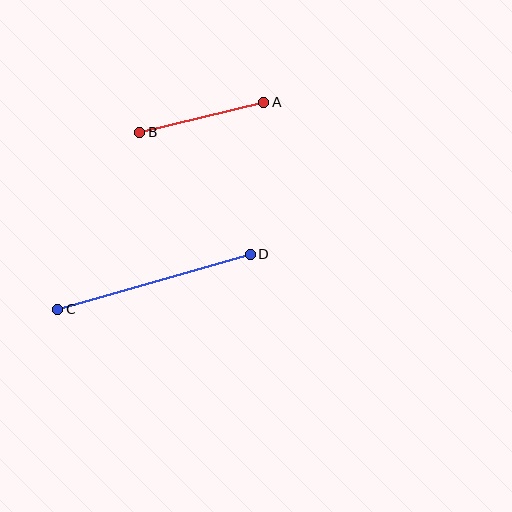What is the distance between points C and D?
The distance is approximately 200 pixels.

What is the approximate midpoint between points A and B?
The midpoint is at approximately (202, 117) pixels.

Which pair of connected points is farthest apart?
Points C and D are farthest apart.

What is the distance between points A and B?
The distance is approximately 127 pixels.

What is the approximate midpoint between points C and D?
The midpoint is at approximately (154, 282) pixels.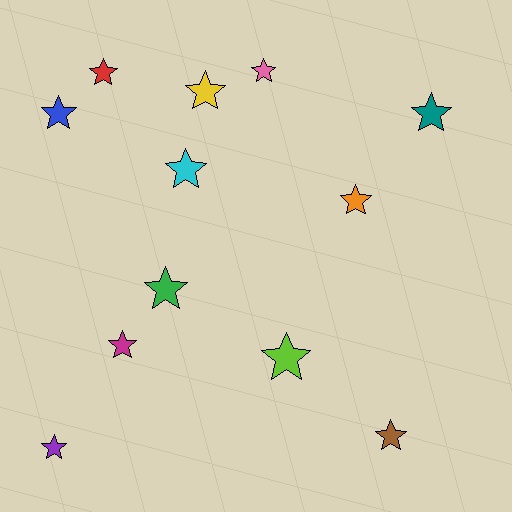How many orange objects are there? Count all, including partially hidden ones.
There is 1 orange object.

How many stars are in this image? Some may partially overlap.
There are 12 stars.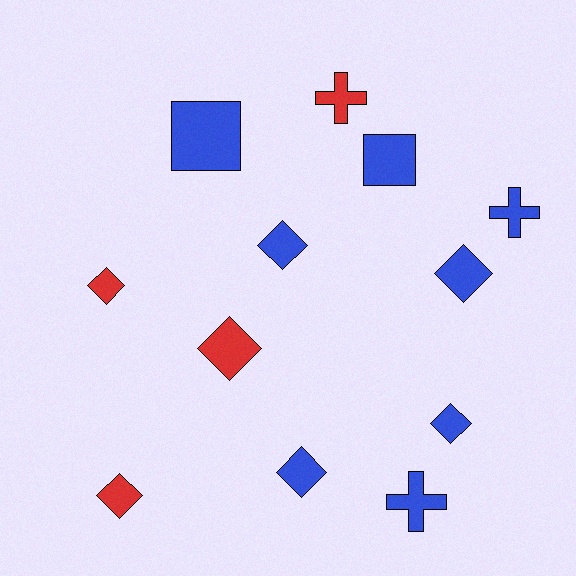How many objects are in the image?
There are 12 objects.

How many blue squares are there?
There are 2 blue squares.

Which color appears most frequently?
Blue, with 8 objects.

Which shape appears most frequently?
Diamond, with 7 objects.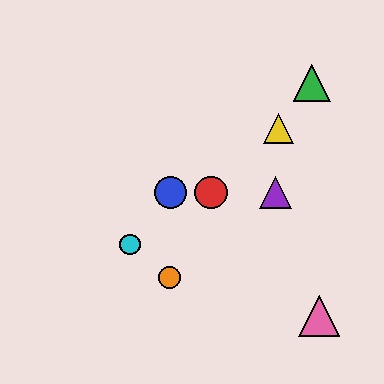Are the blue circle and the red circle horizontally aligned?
Yes, both are at y≈192.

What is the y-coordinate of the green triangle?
The green triangle is at y≈83.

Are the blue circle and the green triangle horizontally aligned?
No, the blue circle is at y≈192 and the green triangle is at y≈83.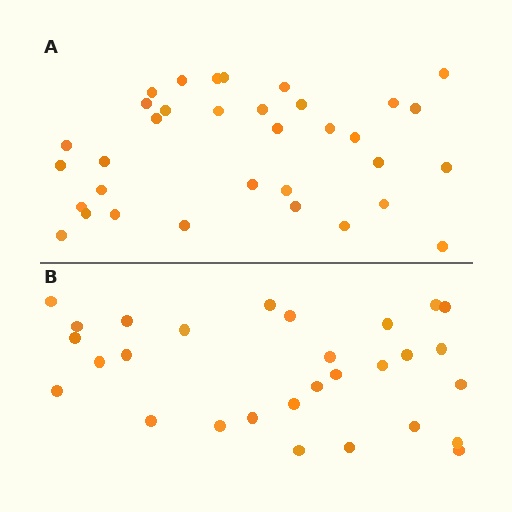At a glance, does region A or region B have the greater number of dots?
Region A (the top region) has more dots.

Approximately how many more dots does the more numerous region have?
Region A has about 5 more dots than region B.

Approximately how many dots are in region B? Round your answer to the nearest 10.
About 30 dots. (The exact count is 29, which rounds to 30.)